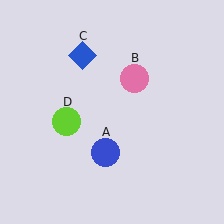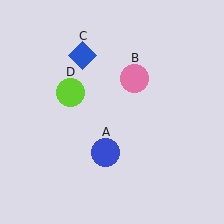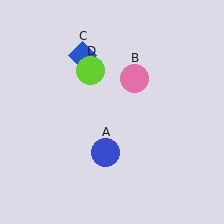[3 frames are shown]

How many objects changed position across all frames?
1 object changed position: lime circle (object D).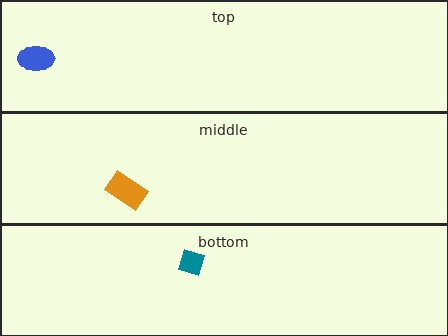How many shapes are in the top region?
1.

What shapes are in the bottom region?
The teal diamond.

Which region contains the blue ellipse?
The top region.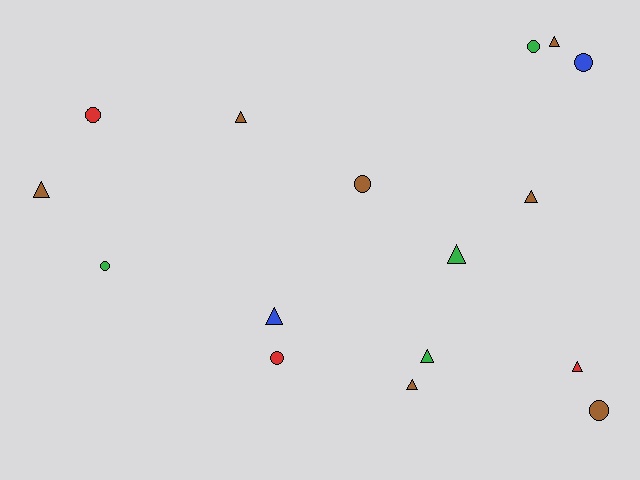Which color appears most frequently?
Brown, with 7 objects.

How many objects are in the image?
There are 16 objects.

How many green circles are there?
There are 2 green circles.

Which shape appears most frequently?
Triangle, with 9 objects.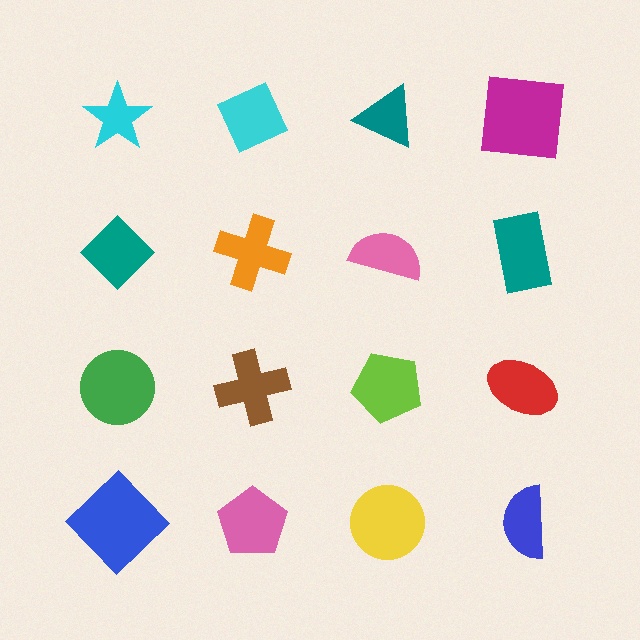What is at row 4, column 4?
A blue semicircle.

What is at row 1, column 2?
A cyan diamond.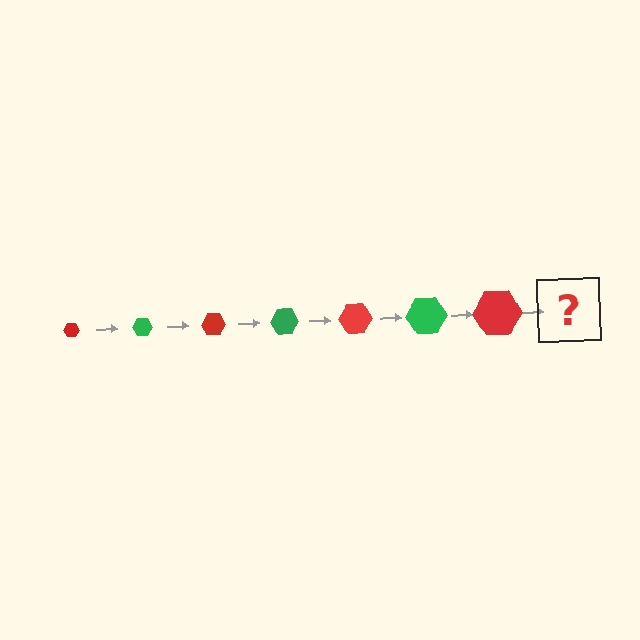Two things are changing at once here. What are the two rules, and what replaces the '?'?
The two rules are that the hexagon grows larger each step and the color cycles through red and green. The '?' should be a green hexagon, larger than the previous one.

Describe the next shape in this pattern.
It should be a green hexagon, larger than the previous one.